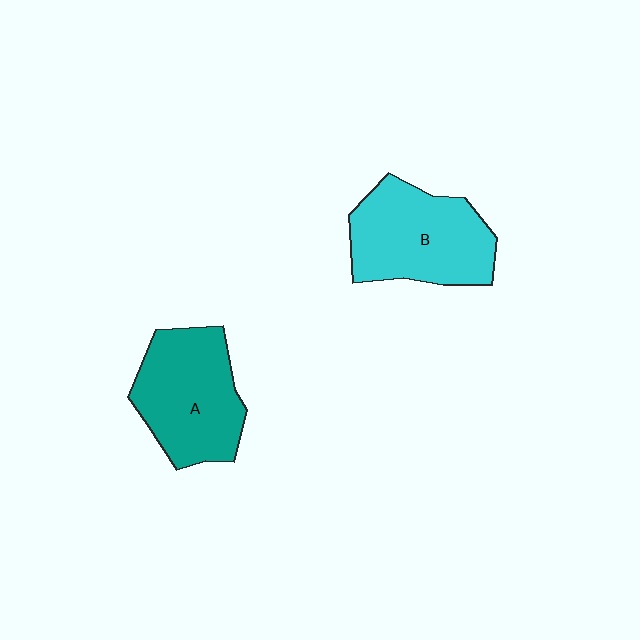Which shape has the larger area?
Shape B (cyan).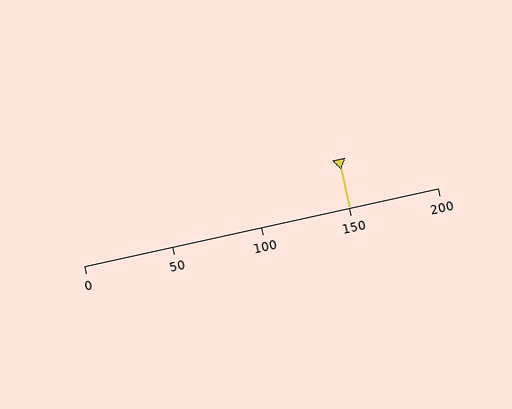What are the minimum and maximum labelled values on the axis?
The axis runs from 0 to 200.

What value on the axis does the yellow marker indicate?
The marker indicates approximately 150.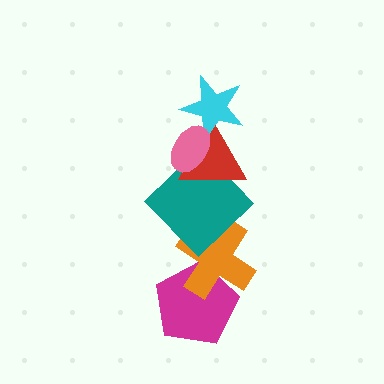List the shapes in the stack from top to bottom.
From top to bottom: the pink ellipse, the cyan star, the red triangle, the teal diamond, the orange cross, the magenta pentagon.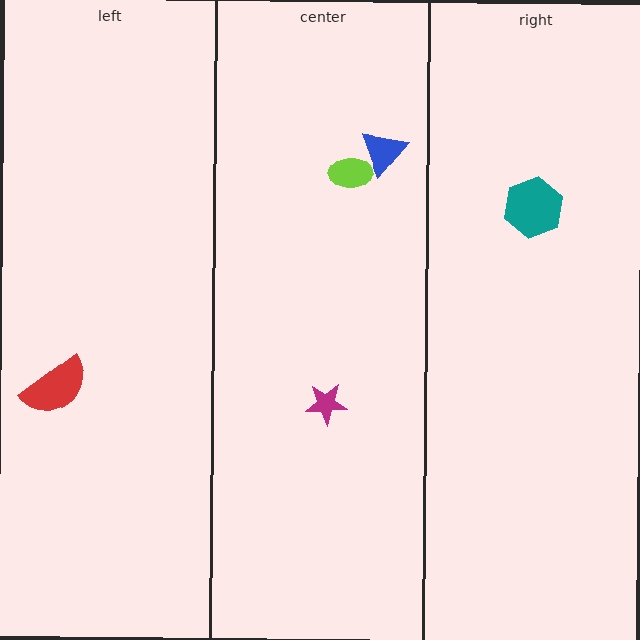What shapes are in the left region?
The red semicircle.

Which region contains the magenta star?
The center region.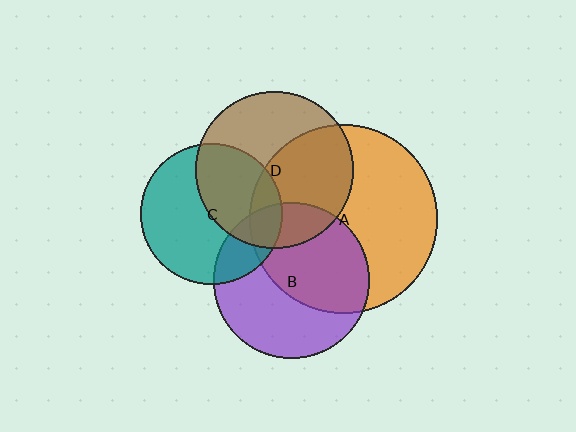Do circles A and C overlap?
Yes.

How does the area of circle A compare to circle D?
Approximately 1.4 times.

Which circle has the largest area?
Circle A (orange).